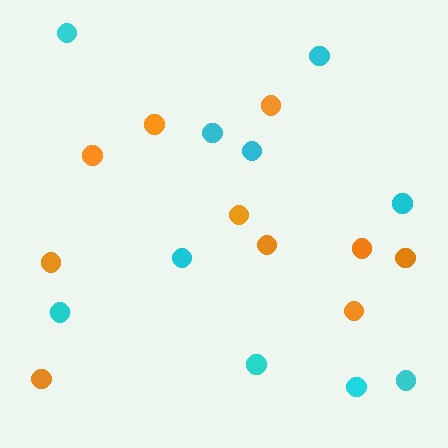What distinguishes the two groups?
There are 2 groups: one group of cyan circles (10) and one group of orange circles (10).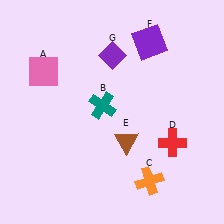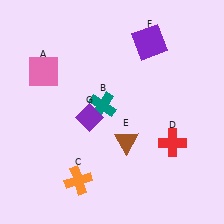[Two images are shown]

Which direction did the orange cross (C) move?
The orange cross (C) moved left.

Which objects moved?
The objects that moved are: the orange cross (C), the purple diamond (G).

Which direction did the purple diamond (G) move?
The purple diamond (G) moved down.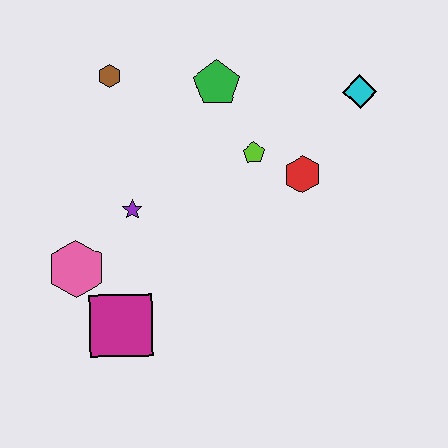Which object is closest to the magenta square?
The pink hexagon is closest to the magenta square.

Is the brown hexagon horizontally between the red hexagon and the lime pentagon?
No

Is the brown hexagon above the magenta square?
Yes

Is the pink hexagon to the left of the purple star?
Yes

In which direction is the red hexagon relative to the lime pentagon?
The red hexagon is to the right of the lime pentagon.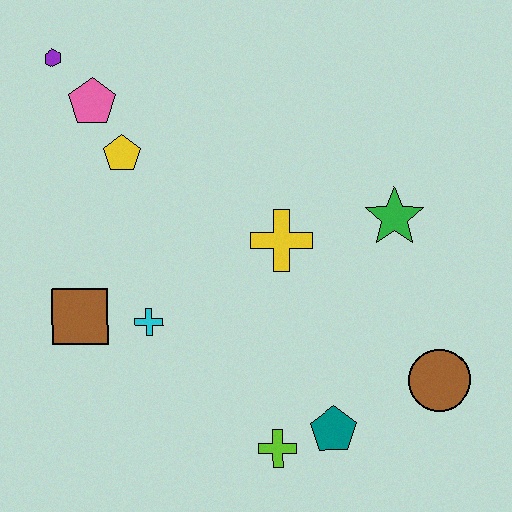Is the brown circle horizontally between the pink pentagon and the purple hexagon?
No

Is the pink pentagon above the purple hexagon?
No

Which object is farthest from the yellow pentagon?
The brown circle is farthest from the yellow pentagon.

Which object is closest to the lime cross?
The teal pentagon is closest to the lime cross.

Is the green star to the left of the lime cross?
No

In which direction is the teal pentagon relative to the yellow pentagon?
The teal pentagon is below the yellow pentagon.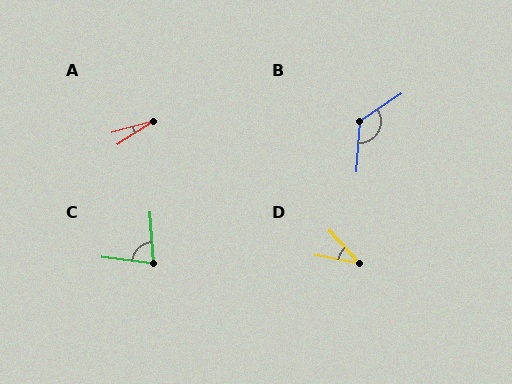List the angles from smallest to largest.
A (17°), D (38°), C (79°), B (128°).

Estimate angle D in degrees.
Approximately 38 degrees.